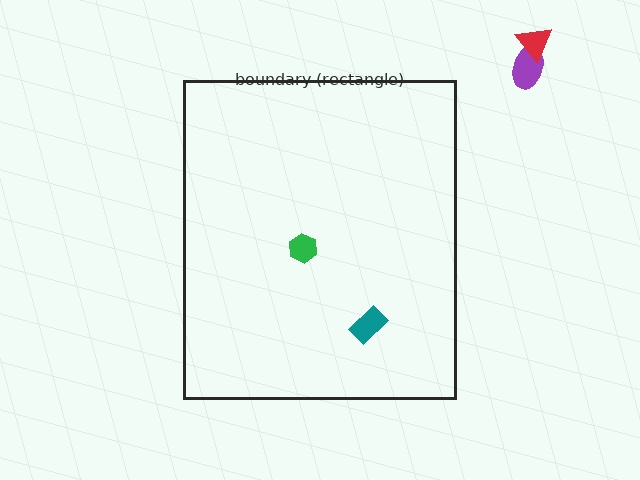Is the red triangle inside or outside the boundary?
Outside.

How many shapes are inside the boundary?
2 inside, 2 outside.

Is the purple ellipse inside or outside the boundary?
Outside.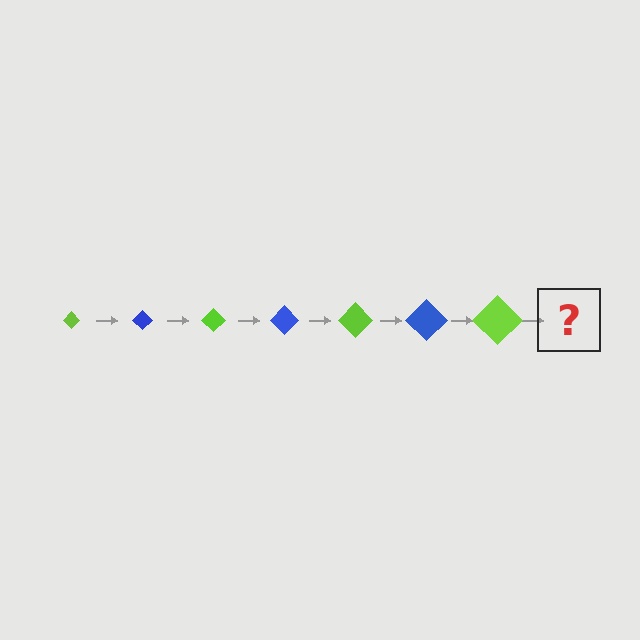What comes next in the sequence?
The next element should be a blue diamond, larger than the previous one.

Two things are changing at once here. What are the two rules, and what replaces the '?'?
The two rules are that the diamond grows larger each step and the color cycles through lime and blue. The '?' should be a blue diamond, larger than the previous one.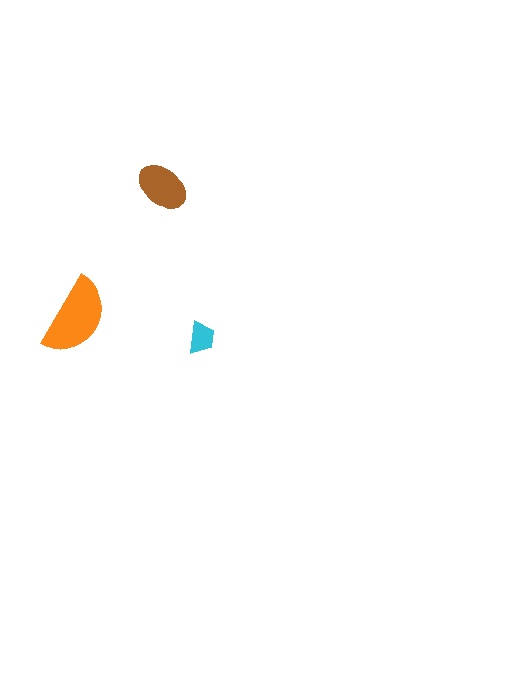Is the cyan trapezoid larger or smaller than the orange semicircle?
Smaller.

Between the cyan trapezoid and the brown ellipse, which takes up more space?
The brown ellipse.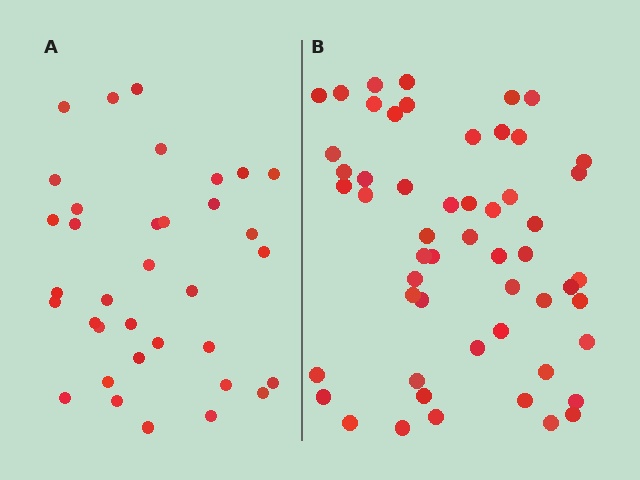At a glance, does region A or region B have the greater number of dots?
Region B (the right region) has more dots.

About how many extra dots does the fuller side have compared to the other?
Region B has approximately 20 more dots than region A.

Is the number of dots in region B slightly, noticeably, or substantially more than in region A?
Region B has substantially more. The ratio is roughly 1.5 to 1.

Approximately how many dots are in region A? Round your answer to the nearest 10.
About 40 dots. (The exact count is 35, which rounds to 40.)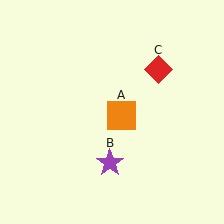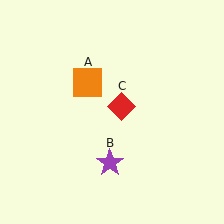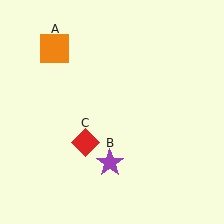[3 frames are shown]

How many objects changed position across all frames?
2 objects changed position: orange square (object A), red diamond (object C).